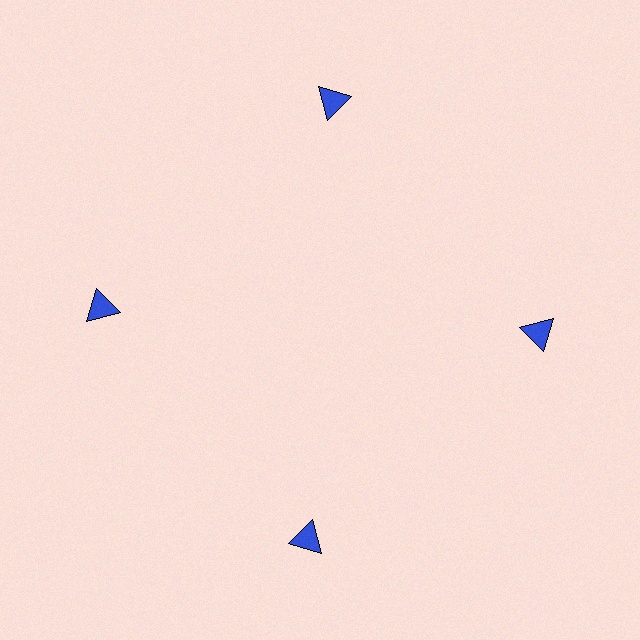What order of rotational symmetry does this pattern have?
This pattern has 4-fold rotational symmetry.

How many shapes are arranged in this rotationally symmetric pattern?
There are 4 shapes, arranged in 4 groups of 1.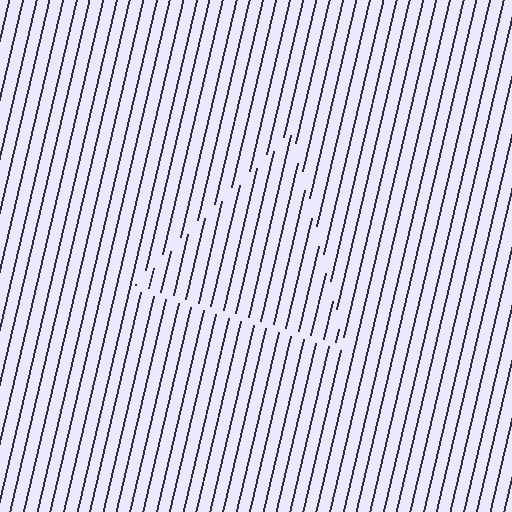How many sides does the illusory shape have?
3 sides — the line-ends trace a triangle.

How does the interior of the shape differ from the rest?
The interior of the shape contains the same grating, shifted by half a period — the contour is defined by the phase discontinuity where line-ends from the inner and outer gratings abut.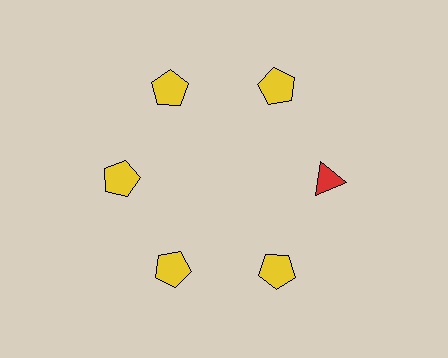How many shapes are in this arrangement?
There are 6 shapes arranged in a ring pattern.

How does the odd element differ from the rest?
It differs in both color (red instead of yellow) and shape (triangle instead of pentagon).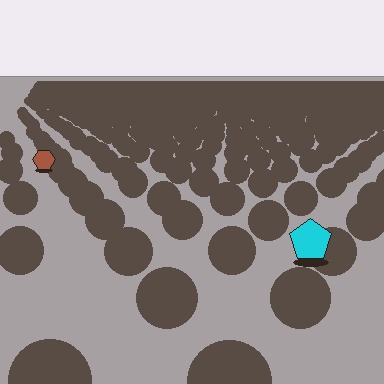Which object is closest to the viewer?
The cyan pentagon is closest. The texture marks near it are larger and more spread out.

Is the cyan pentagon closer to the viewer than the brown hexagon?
Yes. The cyan pentagon is closer — you can tell from the texture gradient: the ground texture is coarser near it.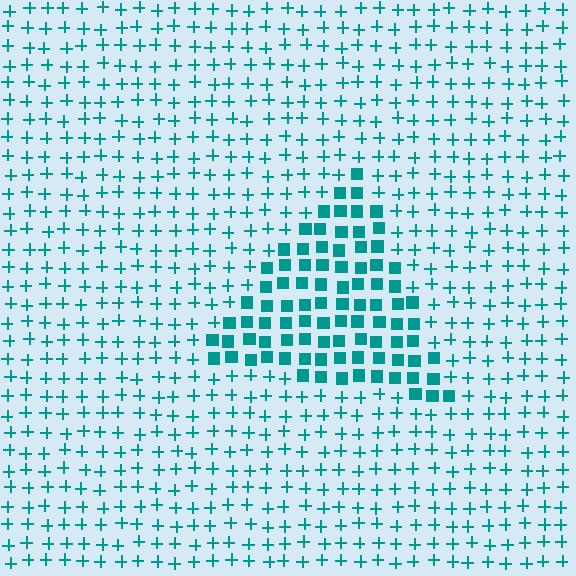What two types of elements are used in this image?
The image uses squares inside the triangle region and plus signs outside it.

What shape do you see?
I see a triangle.